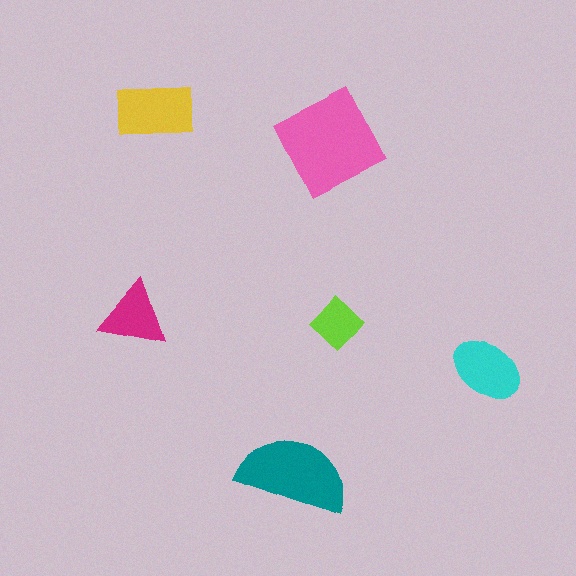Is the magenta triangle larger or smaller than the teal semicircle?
Smaller.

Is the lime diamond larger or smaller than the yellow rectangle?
Smaller.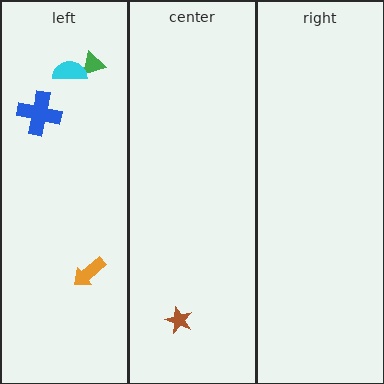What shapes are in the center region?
The brown star.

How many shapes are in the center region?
1.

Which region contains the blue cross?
The left region.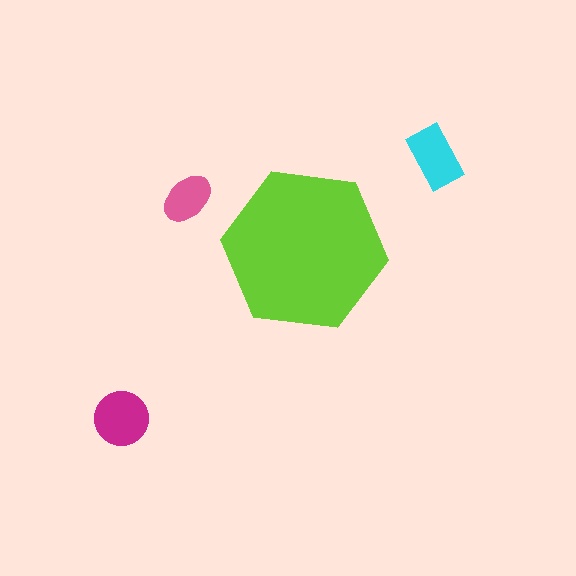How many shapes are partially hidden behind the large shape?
0 shapes are partially hidden.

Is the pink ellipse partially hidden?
No, the pink ellipse is fully visible.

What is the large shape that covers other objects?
A lime hexagon.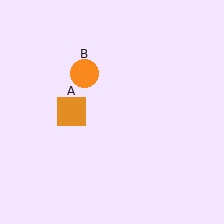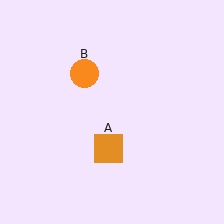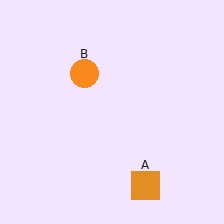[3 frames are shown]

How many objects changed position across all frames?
1 object changed position: orange square (object A).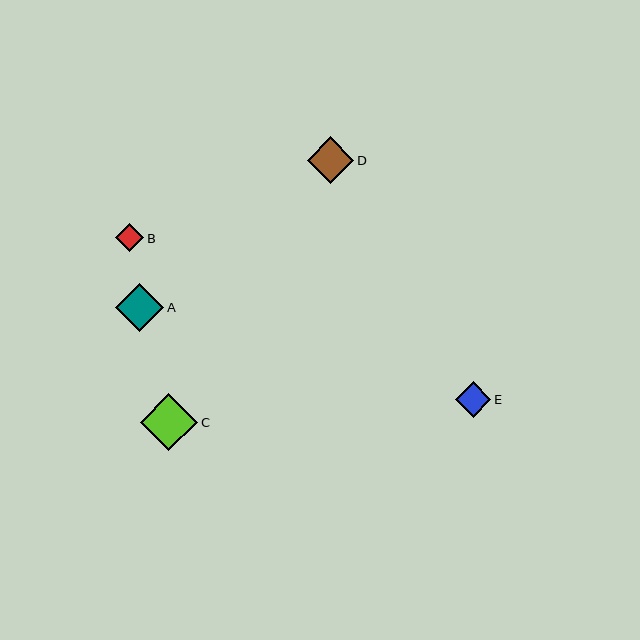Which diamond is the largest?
Diamond C is the largest with a size of approximately 57 pixels.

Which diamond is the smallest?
Diamond B is the smallest with a size of approximately 28 pixels.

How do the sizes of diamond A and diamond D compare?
Diamond A and diamond D are approximately the same size.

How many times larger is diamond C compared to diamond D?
Diamond C is approximately 1.2 times the size of diamond D.